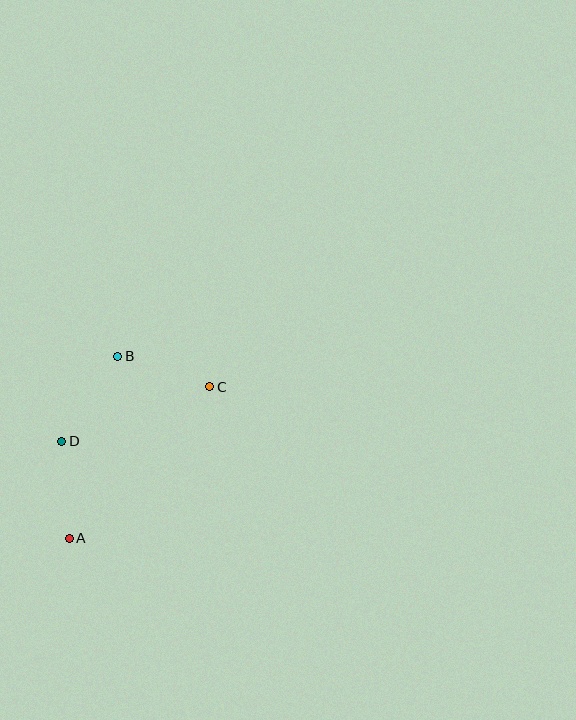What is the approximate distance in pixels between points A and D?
The distance between A and D is approximately 97 pixels.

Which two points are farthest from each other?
Points A and C are farthest from each other.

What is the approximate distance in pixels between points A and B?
The distance between A and B is approximately 188 pixels.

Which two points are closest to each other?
Points B and C are closest to each other.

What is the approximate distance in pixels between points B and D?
The distance between B and D is approximately 102 pixels.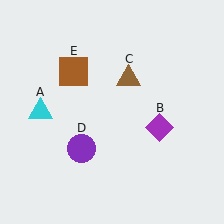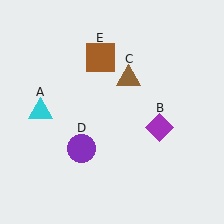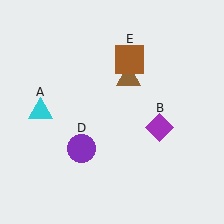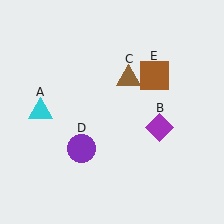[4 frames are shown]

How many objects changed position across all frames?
1 object changed position: brown square (object E).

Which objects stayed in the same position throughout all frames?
Cyan triangle (object A) and purple diamond (object B) and brown triangle (object C) and purple circle (object D) remained stationary.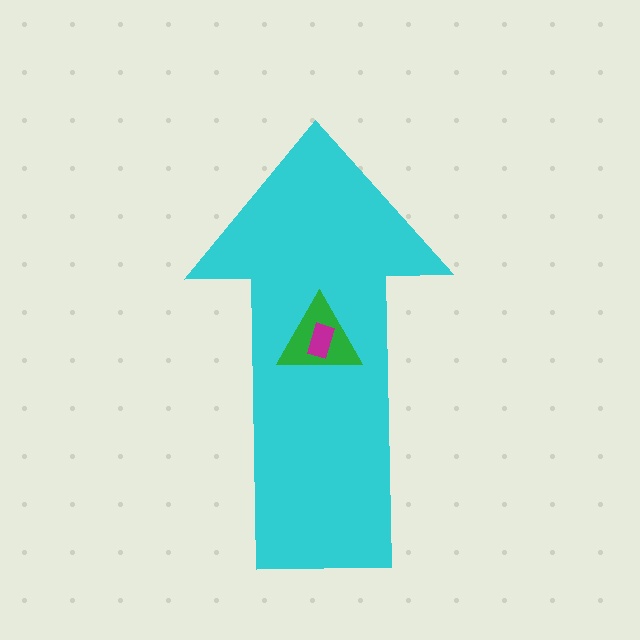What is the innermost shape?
The magenta rectangle.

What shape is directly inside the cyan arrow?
The green triangle.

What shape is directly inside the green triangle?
The magenta rectangle.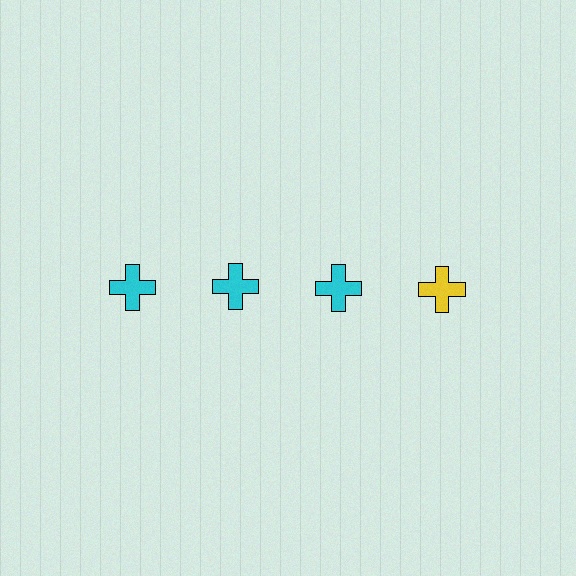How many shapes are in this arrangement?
There are 4 shapes arranged in a grid pattern.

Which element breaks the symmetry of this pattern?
The yellow cross in the top row, second from right column breaks the symmetry. All other shapes are cyan crosses.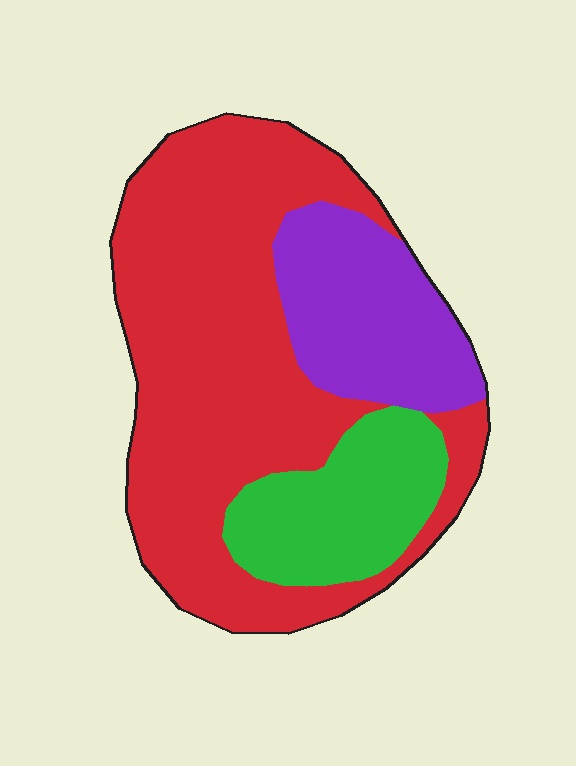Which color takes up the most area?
Red, at roughly 60%.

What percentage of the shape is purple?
Purple takes up about one fifth (1/5) of the shape.